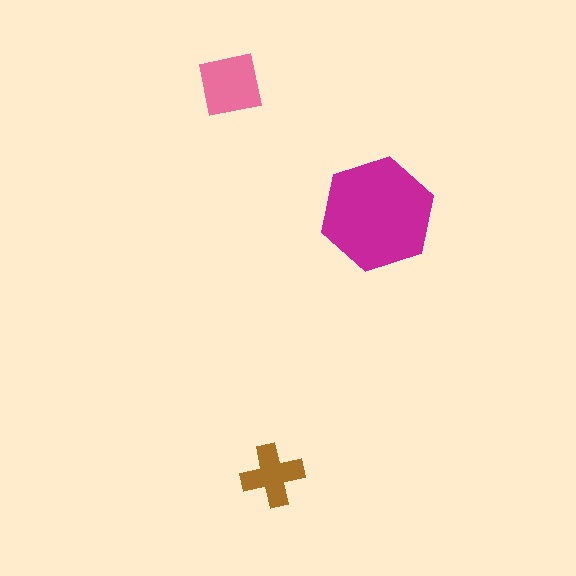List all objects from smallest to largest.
The brown cross, the pink square, the magenta hexagon.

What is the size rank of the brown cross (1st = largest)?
3rd.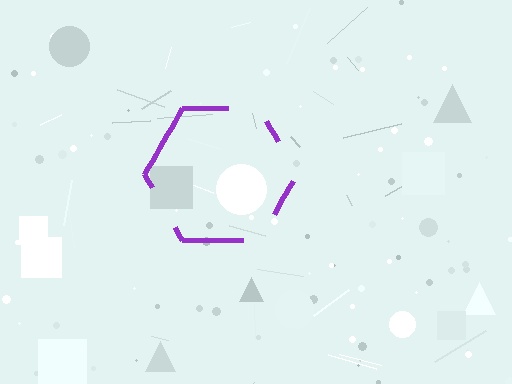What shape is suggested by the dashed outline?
The dashed outline suggests a hexagon.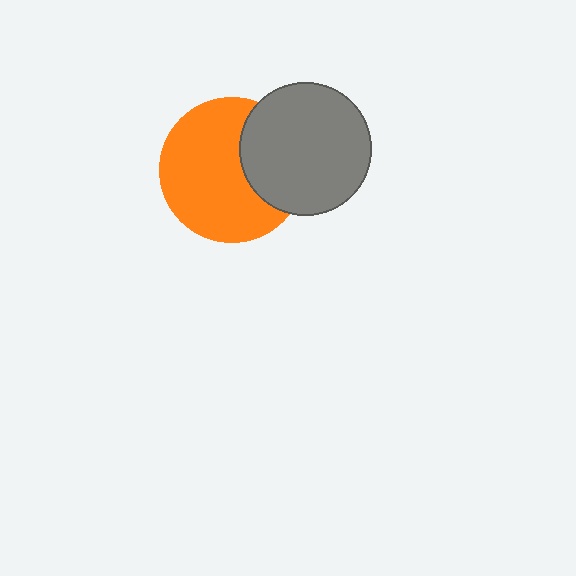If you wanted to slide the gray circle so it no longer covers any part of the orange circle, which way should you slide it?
Slide it right — that is the most direct way to separate the two shapes.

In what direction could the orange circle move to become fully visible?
The orange circle could move left. That would shift it out from behind the gray circle entirely.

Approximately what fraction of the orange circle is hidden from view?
Roughly 31% of the orange circle is hidden behind the gray circle.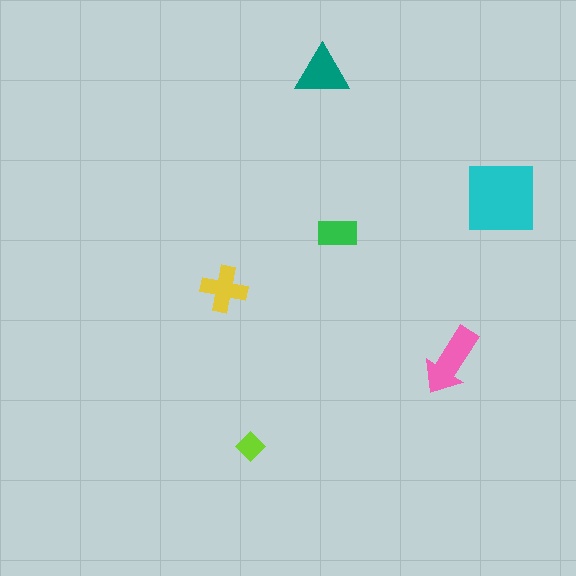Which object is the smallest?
The lime diamond.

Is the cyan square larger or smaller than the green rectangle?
Larger.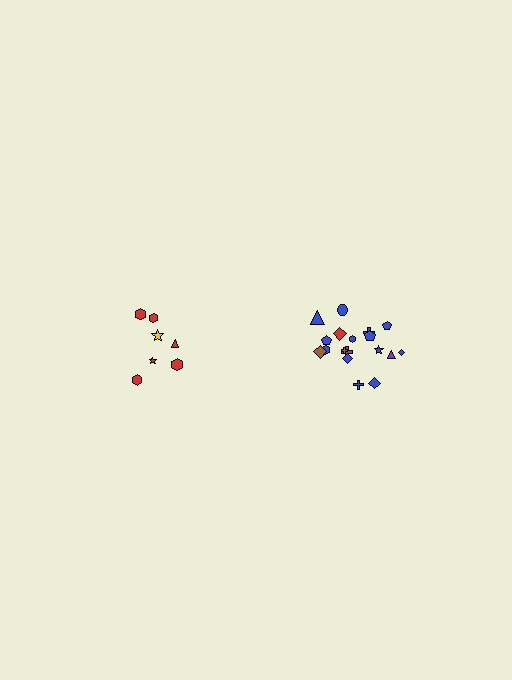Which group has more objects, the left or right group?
The right group.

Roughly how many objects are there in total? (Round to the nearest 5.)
Roughly 25 objects in total.